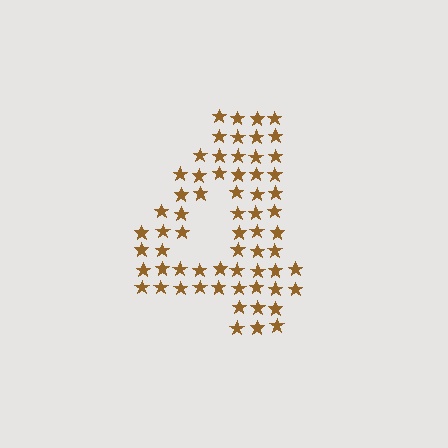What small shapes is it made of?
It is made of small stars.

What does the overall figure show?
The overall figure shows the digit 4.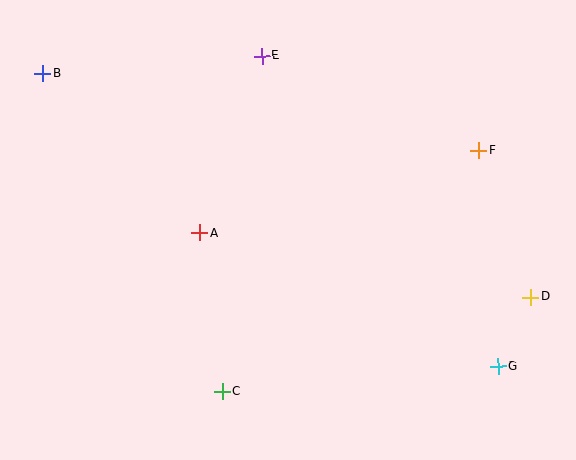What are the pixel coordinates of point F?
Point F is at (479, 150).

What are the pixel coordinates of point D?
Point D is at (531, 297).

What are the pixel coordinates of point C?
Point C is at (222, 392).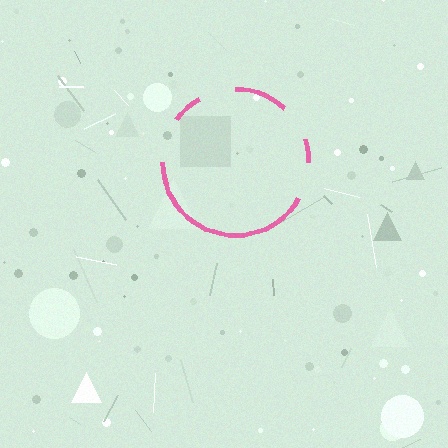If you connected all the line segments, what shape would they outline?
They would outline a circle.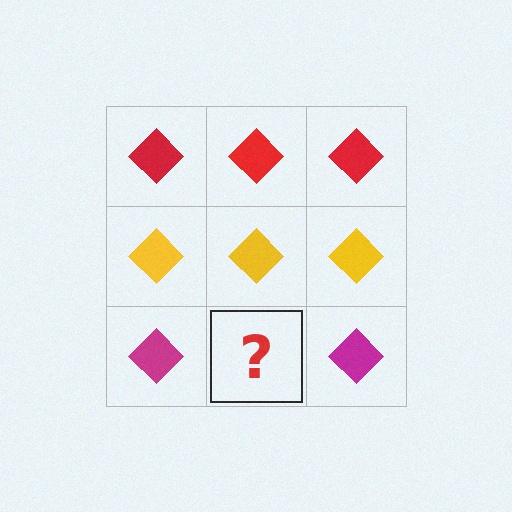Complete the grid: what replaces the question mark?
The question mark should be replaced with a magenta diamond.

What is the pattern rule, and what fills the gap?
The rule is that each row has a consistent color. The gap should be filled with a magenta diamond.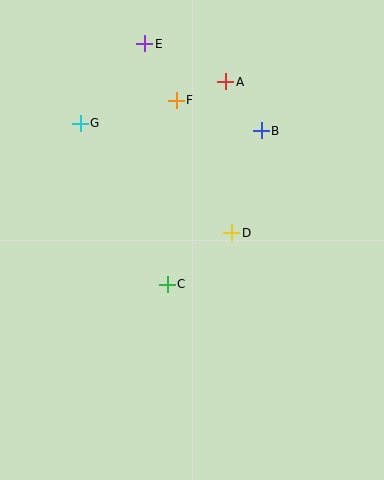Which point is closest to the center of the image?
Point D at (232, 233) is closest to the center.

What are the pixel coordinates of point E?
Point E is at (145, 44).